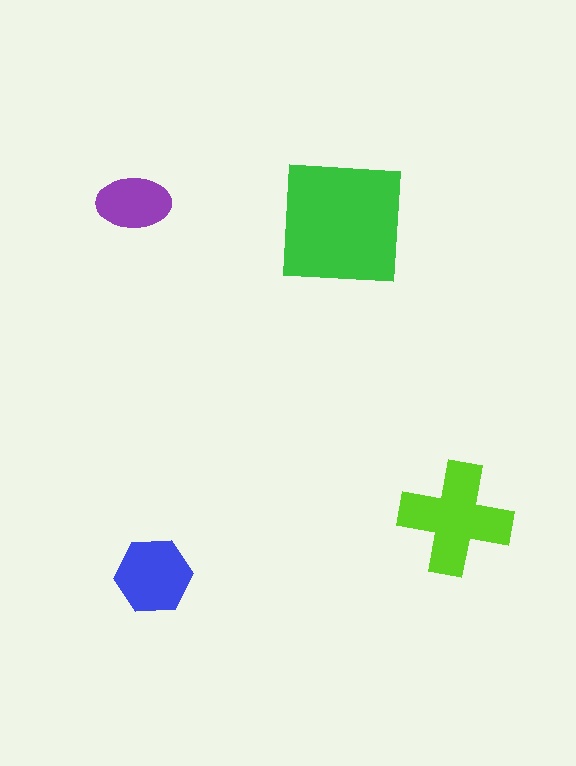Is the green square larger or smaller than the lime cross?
Larger.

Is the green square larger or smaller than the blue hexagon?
Larger.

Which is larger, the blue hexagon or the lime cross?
The lime cross.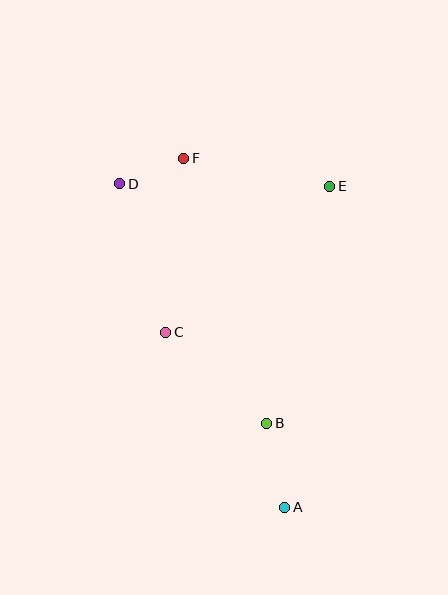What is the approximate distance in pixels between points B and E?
The distance between B and E is approximately 245 pixels.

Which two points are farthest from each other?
Points A and D are farthest from each other.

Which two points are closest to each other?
Points D and F are closest to each other.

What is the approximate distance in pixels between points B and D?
The distance between B and D is approximately 281 pixels.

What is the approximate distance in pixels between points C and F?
The distance between C and F is approximately 175 pixels.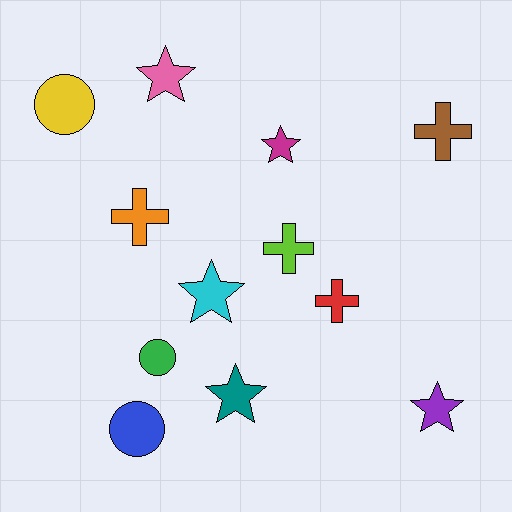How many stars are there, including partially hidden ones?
There are 5 stars.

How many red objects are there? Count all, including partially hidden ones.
There is 1 red object.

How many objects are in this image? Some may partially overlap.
There are 12 objects.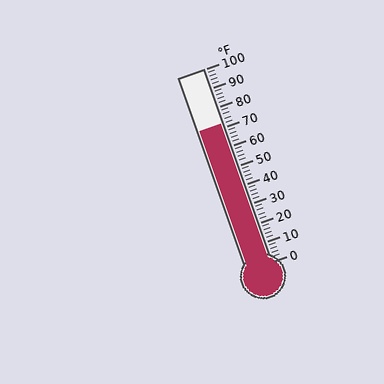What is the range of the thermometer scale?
The thermometer scale ranges from 0°F to 100°F.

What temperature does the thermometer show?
The thermometer shows approximately 72°F.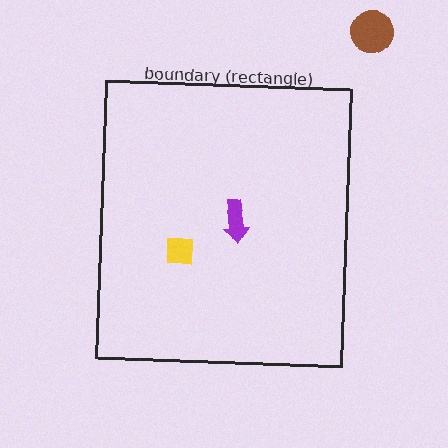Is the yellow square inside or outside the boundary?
Inside.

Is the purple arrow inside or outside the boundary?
Inside.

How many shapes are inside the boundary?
2 inside, 1 outside.